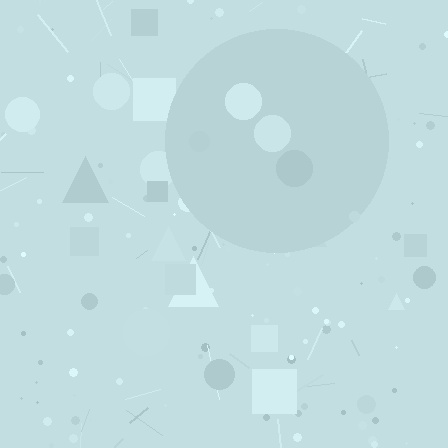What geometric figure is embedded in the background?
A circle is embedded in the background.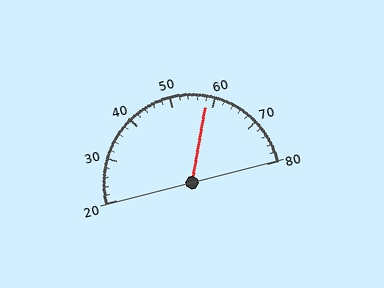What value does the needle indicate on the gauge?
The needle indicates approximately 58.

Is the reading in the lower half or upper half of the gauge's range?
The reading is in the upper half of the range (20 to 80).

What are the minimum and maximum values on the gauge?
The gauge ranges from 20 to 80.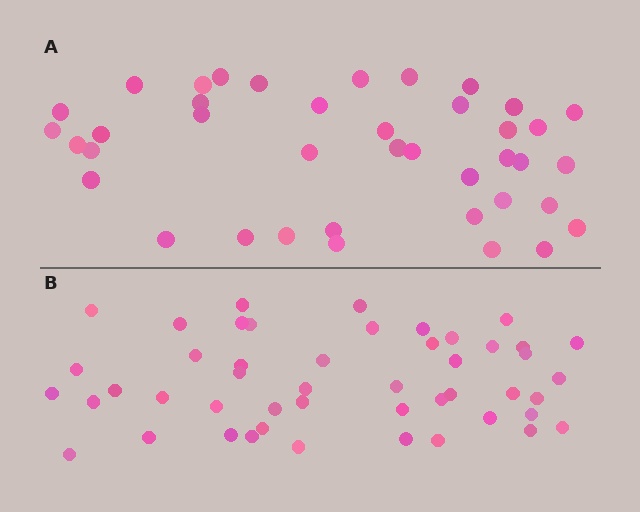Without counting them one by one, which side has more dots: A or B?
Region B (the bottom region) has more dots.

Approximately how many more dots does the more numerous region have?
Region B has roughly 8 or so more dots than region A.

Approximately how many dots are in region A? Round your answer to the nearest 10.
About 40 dots.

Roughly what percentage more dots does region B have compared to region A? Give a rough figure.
About 20% more.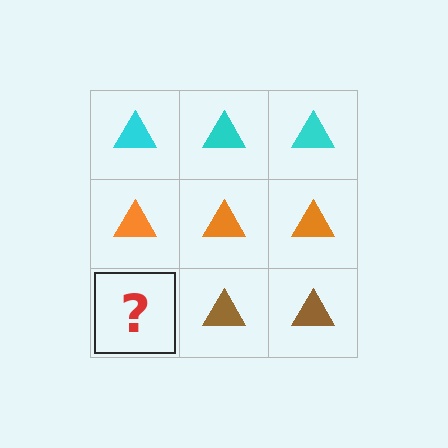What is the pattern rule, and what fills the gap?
The rule is that each row has a consistent color. The gap should be filled with a brown triangle.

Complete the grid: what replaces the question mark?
The question mark should be replaced with a brown triangle.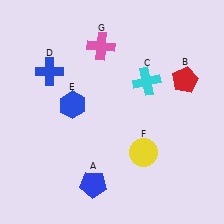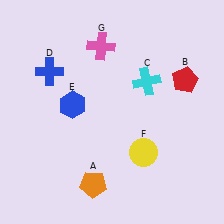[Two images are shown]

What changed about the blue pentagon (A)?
In Image 1, A is blue. In Image 2, it changed to orange.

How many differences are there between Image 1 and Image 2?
There is 1 difference between the two images.